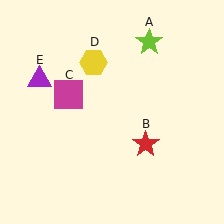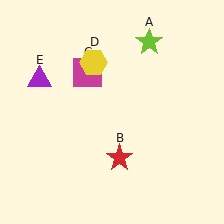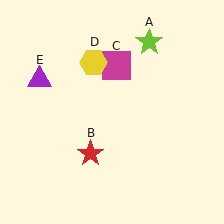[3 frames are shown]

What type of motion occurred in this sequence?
The red star (object B), magenta square (object C) rotated clockwise around the center of the scene.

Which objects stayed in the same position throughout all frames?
Lime star (object A) and yellow hexagon (object D) and purple triangle (object E) remained stationary.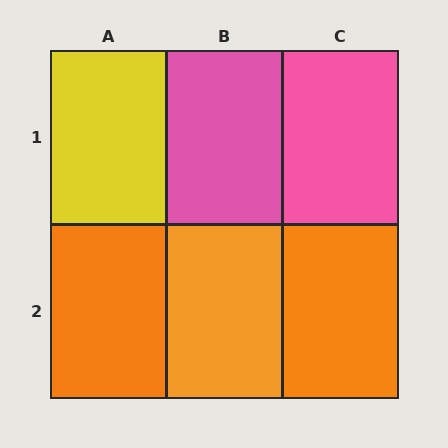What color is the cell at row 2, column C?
Orange.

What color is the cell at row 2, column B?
Orange.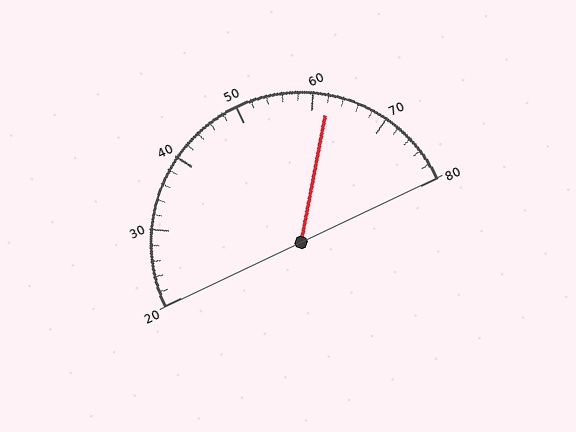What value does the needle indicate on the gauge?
The needle indicates approximately 62.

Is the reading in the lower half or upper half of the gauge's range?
The reading is in the upper half of the range (20 to 80).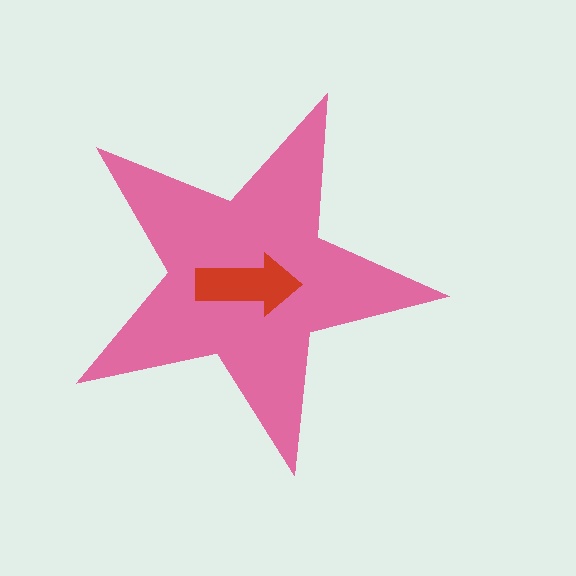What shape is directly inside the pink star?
The red arrow.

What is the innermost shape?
The red arrow.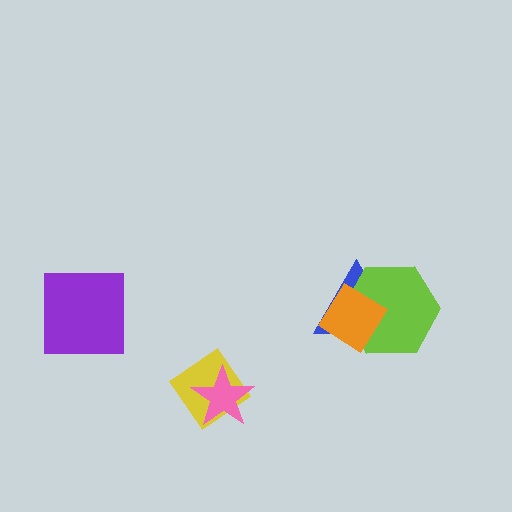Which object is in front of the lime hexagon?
The orange diamond is in front of the lime hexagon.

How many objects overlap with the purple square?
0 objects overlap with the purple square.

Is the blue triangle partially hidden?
Yes, it is partially covered by another shape.